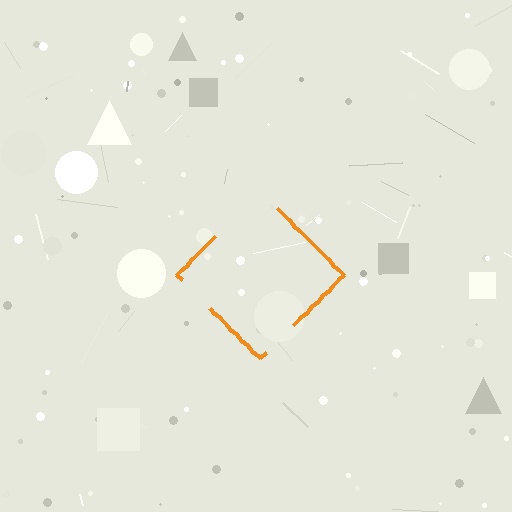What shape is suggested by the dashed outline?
The dashed outline suggests a diamond.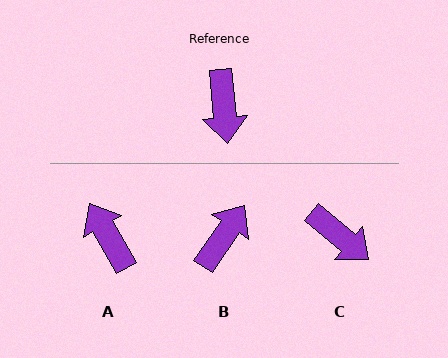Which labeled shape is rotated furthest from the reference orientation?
A, about 156 degrees away.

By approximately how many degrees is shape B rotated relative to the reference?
Approximately 140 degrees counter-clockwise.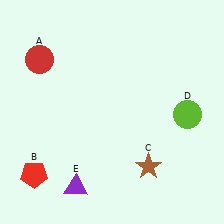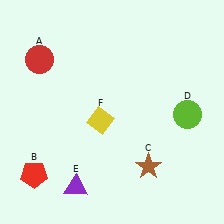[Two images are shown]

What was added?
A yellow diamond (F) was added in Image 2.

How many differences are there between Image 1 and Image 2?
There is 1 difference between the two images.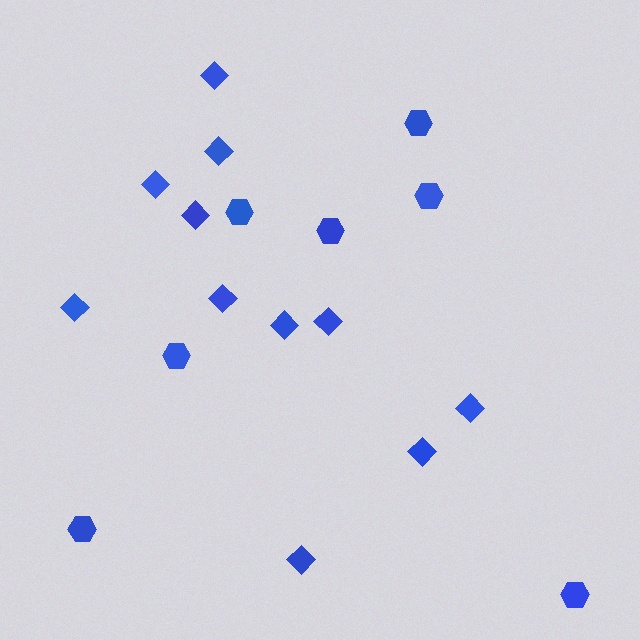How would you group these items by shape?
There are 2 groups: one group of diamonds (11) and one group of hexagons (7).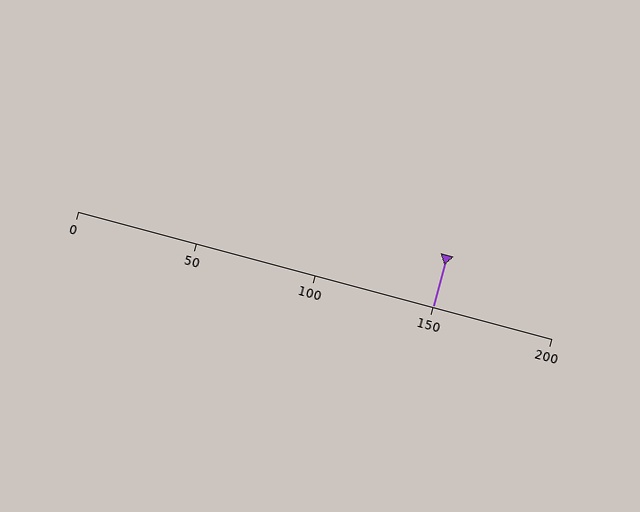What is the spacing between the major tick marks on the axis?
The major ticks are spaced 50 apart.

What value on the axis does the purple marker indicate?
The marker indicates approximately 150.